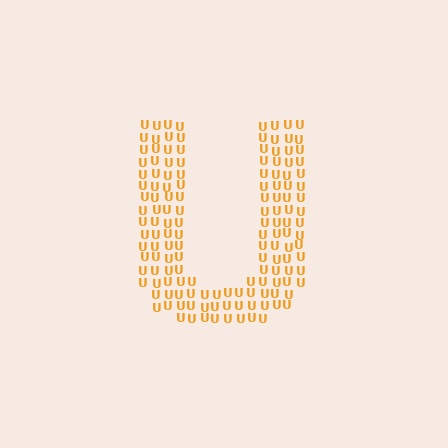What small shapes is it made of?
It is made of small letter U's.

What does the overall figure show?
The overall figure shows the letter U.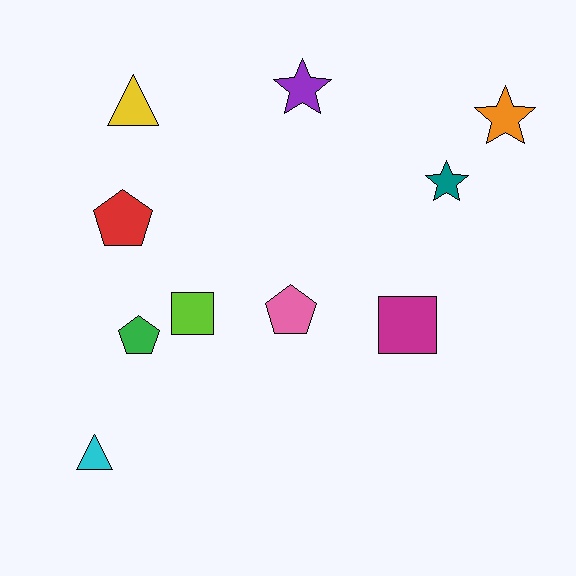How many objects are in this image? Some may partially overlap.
There are 10 objects.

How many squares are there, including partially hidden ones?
There are 2 squares.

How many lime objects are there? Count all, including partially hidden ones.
There is 1 lime object.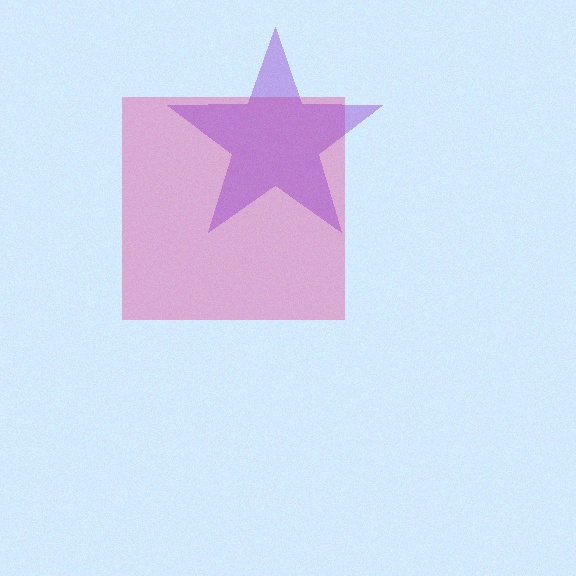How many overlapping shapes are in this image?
There are 2 overlapping shapes in the image.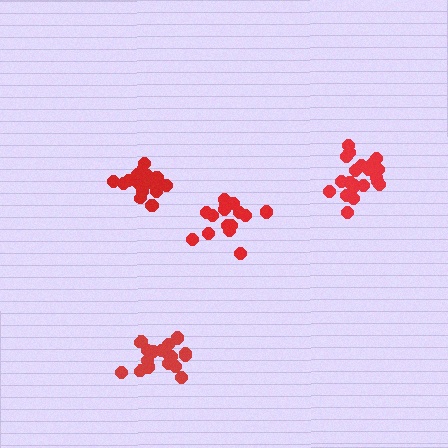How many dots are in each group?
Group 1: 19 dots, Group 2: 20 dots, Group 3: 15 dots, Group 4: 18 dots (72 total).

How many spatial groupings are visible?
There are 4 spatial groupings.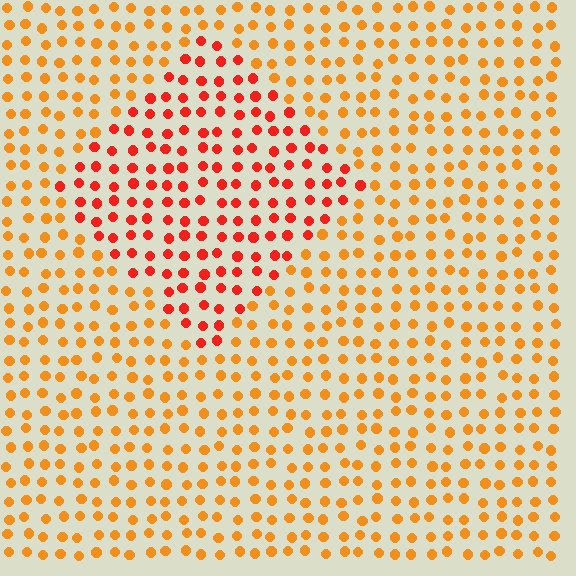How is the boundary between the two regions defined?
The boundary is defined purely by a slight shift in hue (about 31 degrees). Spacing, size, and orientation are identical on both sides.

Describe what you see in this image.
The image is filled with small orange elements in a uniform arrangement. A diamond-shaped region is visible where the elements are tinted to a slightly different hue, forming a subtle color boundary.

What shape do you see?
I see a diamond.